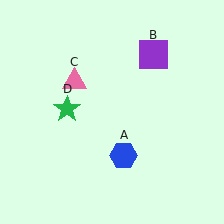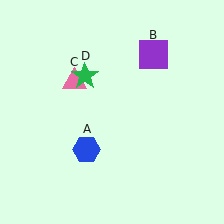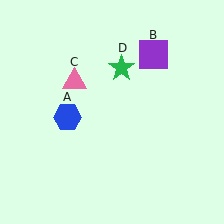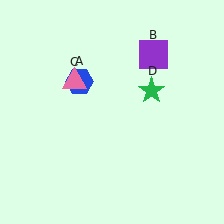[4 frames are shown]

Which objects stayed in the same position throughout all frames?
Purple square (object B) and pink triangle (object C) remained stationary.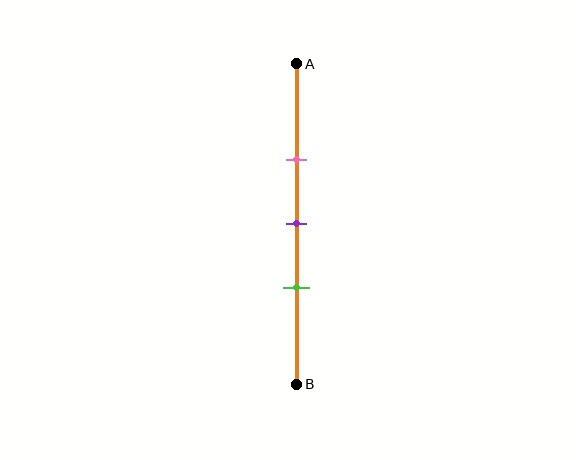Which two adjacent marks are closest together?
The purple and green marks are the closest adjacent pair.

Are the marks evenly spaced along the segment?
Yes, the marks are approximately evenly spaced.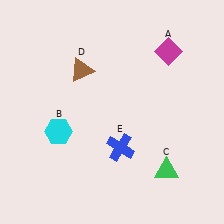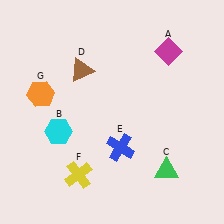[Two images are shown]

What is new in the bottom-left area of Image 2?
A yellow cross (F) was added in the bottom-left area of Image 2.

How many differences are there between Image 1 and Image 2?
There are 2 differences between the two images.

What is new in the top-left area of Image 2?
An orange hexagon (G) was added in the top-left area of Image 2.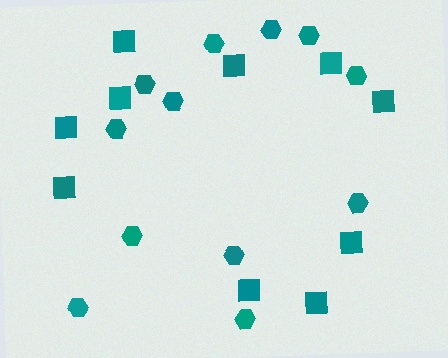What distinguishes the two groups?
There are 2 groups: one group of hexagons (12) and one group of squares (10).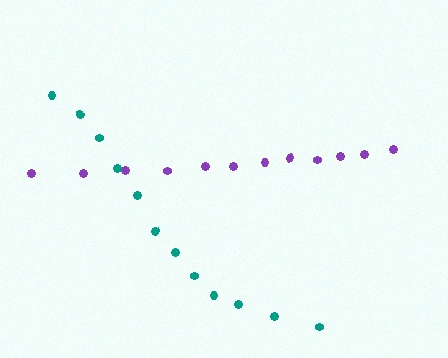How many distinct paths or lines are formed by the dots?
There are 2 distinct paths.